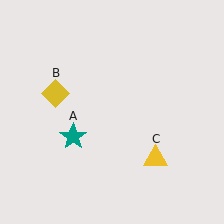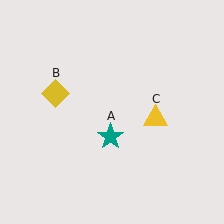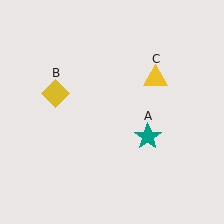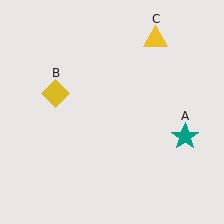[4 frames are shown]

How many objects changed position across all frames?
2 objects changed position: teal star (object A), yellow triangle (object C).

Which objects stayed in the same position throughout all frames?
Yellow diamond (object B) remained stationary.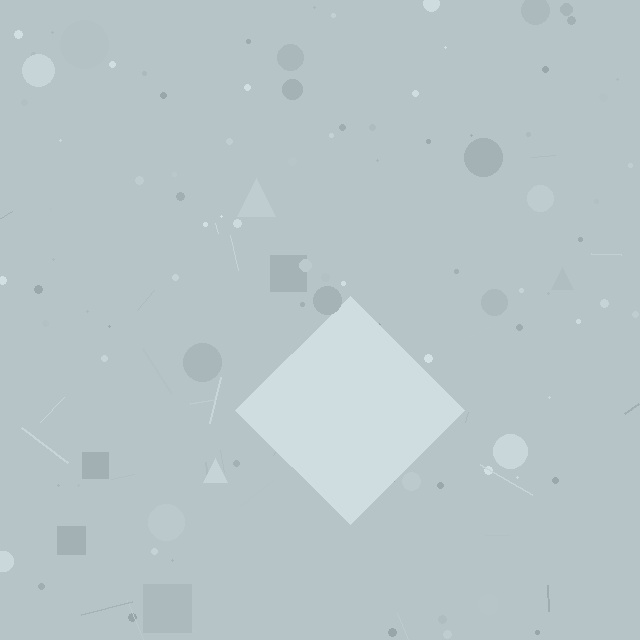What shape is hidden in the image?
A diamond is hidden in the image.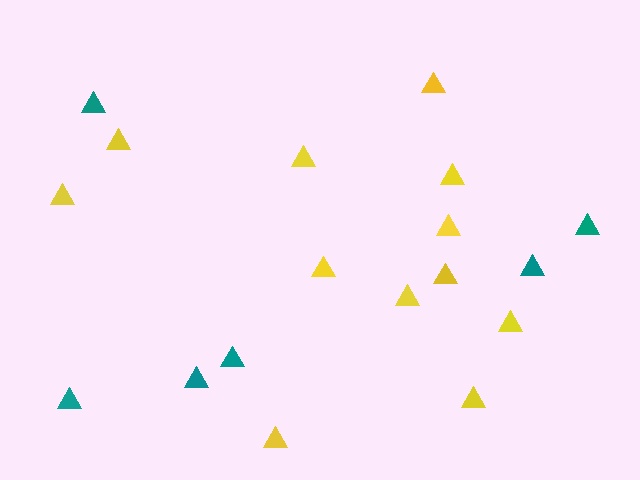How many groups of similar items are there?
There are 2 groups: one group of yellow triangles (12) and one group of teal triangles (6).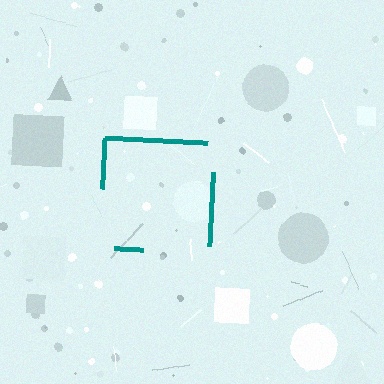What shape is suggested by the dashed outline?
The dashed outline suggests a square.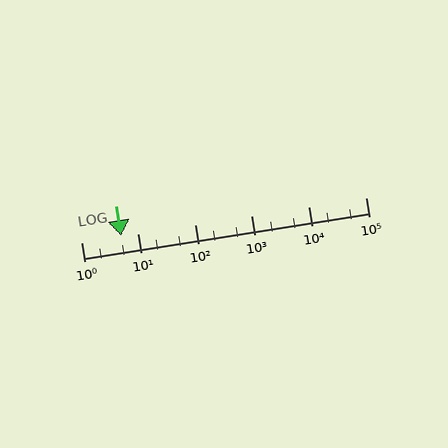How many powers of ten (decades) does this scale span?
The scale spans 5 decades, from 1 to 100000.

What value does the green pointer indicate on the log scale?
The pointer indicates approximately 5.